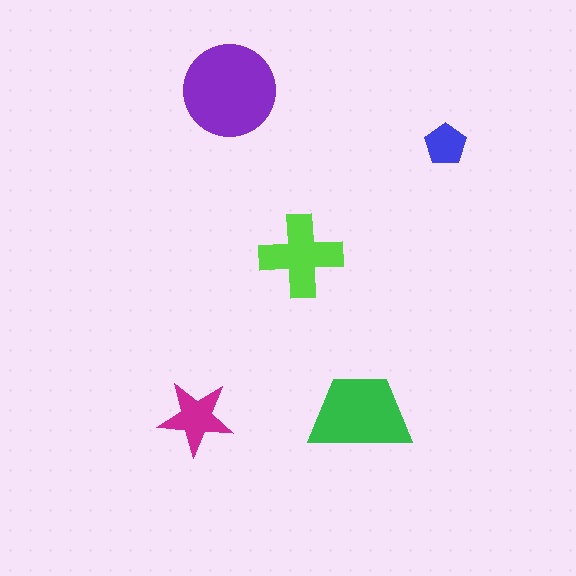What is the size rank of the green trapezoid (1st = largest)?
2nd.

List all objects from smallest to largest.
The blue pentagon, the magenta star, the lime cross, the green trapezoid, the purple circle.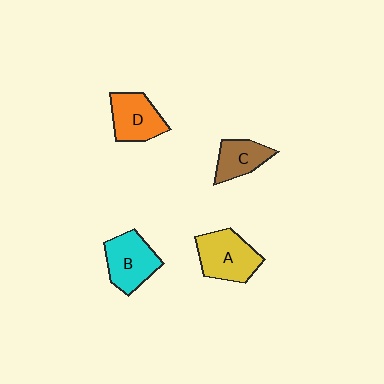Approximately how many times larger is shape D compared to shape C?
Approximately 1.3 times.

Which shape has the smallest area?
Shape C (brown).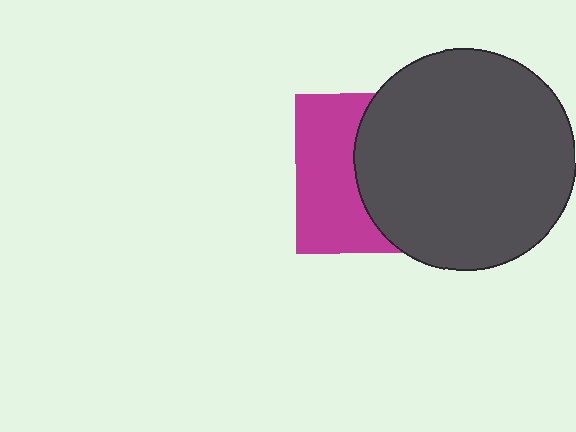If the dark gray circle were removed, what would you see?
You would see the complete magenta square.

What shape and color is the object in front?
The object in front is a dark gray circle.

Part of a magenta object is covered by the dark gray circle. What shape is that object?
It is a square.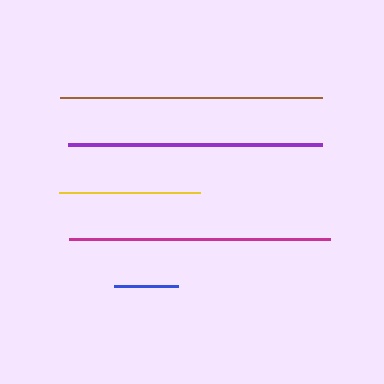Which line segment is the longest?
The brown line is the longest at approximately 263 pixels.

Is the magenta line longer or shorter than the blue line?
The magenta line is longer than the blue line.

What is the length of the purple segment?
The purple segment is approximately 254 pixels long.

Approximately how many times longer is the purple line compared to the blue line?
The purple line is approximately 3.9 times the length of the blue line.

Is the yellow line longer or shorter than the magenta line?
The magenta line is longer than the yellow line.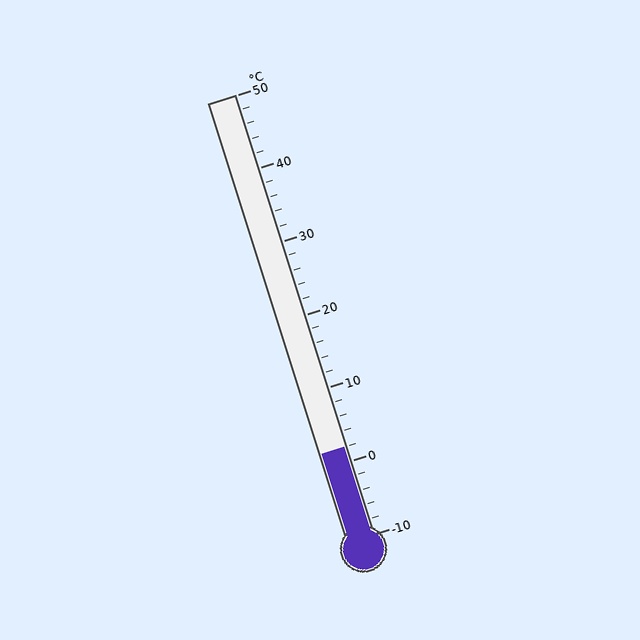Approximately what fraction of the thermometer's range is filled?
The thermometer is filled to approximately 20% of its range.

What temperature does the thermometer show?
The thermometer shows approximately 2°C.